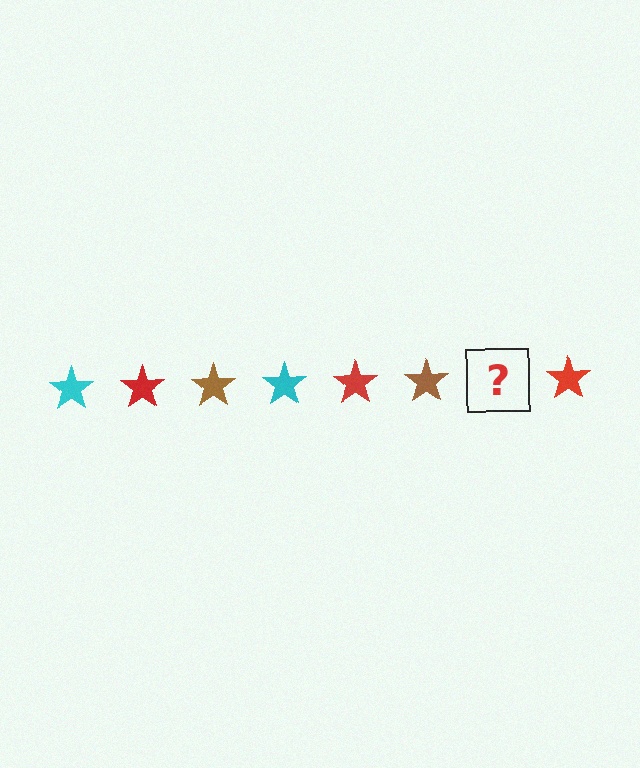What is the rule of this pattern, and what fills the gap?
The rule is that the pattern cycles through cyan, red, brown stars. The gap should be filled with a cyan star.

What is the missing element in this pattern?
The missing element is a cyan star.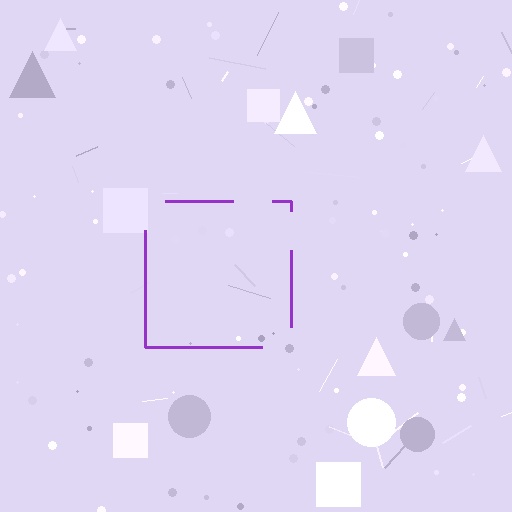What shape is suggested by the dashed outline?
The dashed outline suggests a square.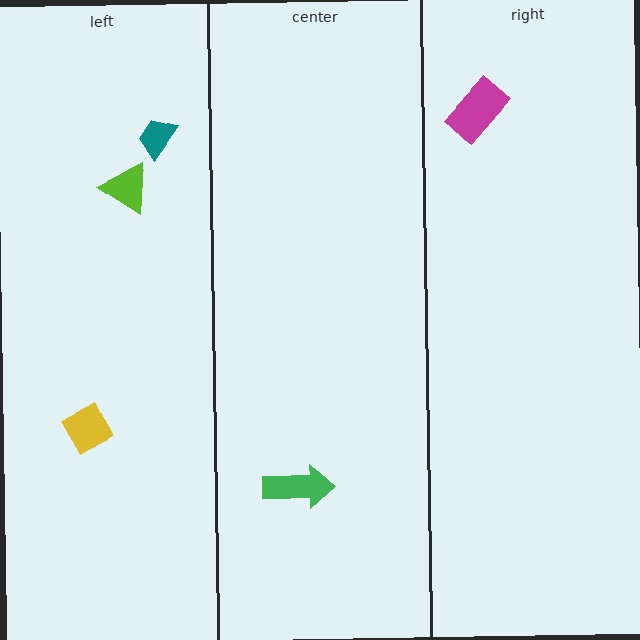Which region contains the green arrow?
The center region.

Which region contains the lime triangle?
The left region.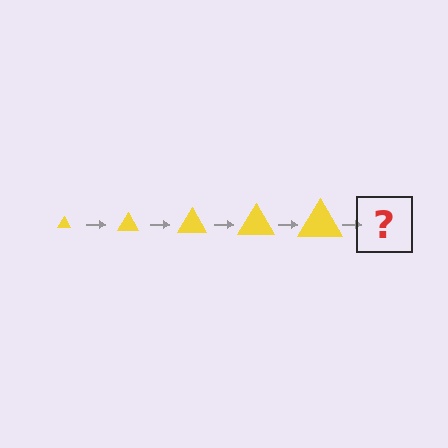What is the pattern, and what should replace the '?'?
The pattern is that the triangle gets progressively larger each step. The '?' should be a yellow triangle, larger than the previous one.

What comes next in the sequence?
The next element should be a yellow triangle, larger than the previous one.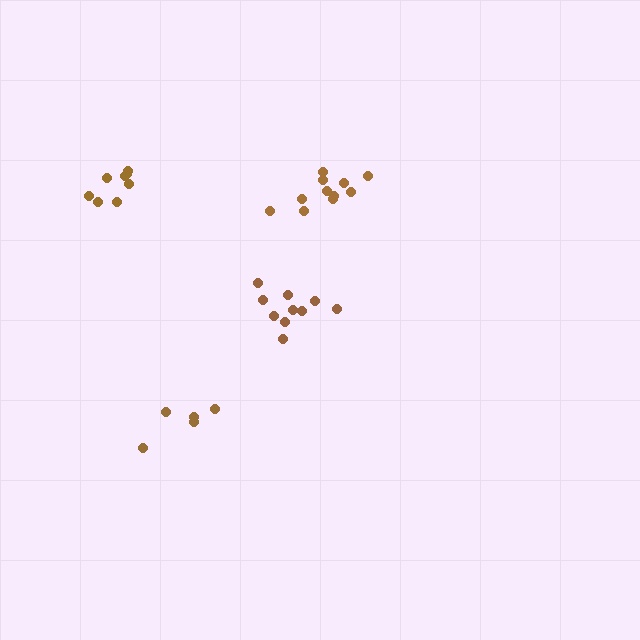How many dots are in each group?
Group 1: 11 dots, Group 2: 5 dots, Group 3: 8 dots, Group 4: 10 dots (34 total).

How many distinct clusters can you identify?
There are 4 distinct clusters.